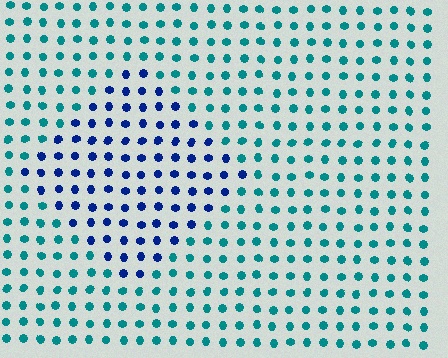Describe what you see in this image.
The image is filled with small teal elements in a uniform arrangement. A diamond-shaped region is visible where the elements are tinted to a slightly different hue, forming a subtle color boundary.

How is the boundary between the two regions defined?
The boundary is defined purely by a slight shift in hue (about 47 degrees). Spacing, size, and orientation are identical on both sides.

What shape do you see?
I see a diamond.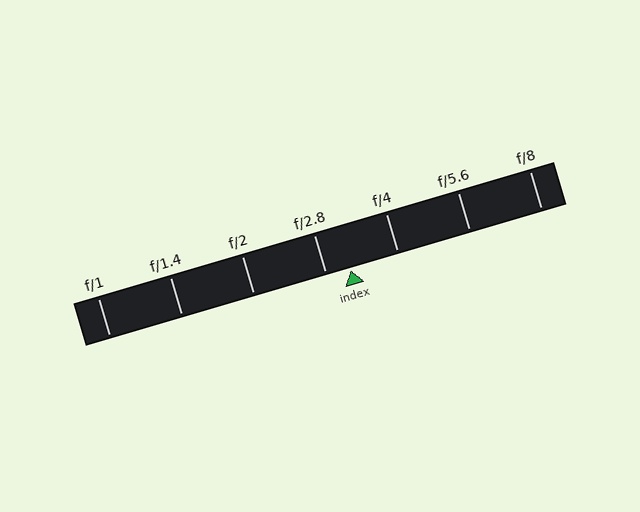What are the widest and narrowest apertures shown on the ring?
The widest aperture shown is f/1 and the narrowest is f/8.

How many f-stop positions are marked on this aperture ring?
There are 7 f-stop positions marked.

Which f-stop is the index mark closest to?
The index mark is closest to f/2.8.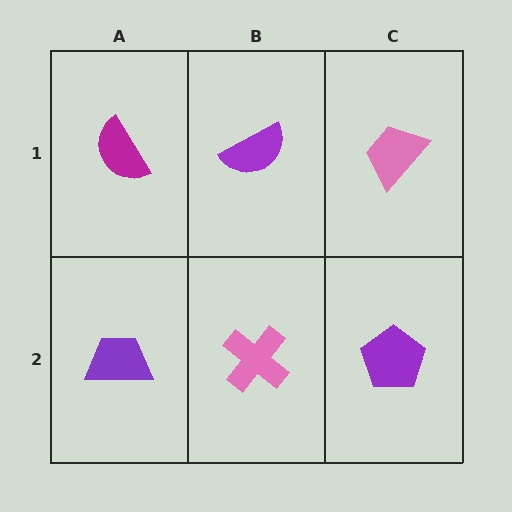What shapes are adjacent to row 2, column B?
A purple semicircle (row 1, column B), a purple trapezoid (row 2, column A), a purple pentagon (row 2, column C).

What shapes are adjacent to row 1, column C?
A purple pentagon (row 2, column C), a purple semicircle (row 1, column B).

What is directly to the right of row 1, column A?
A purple semicircle.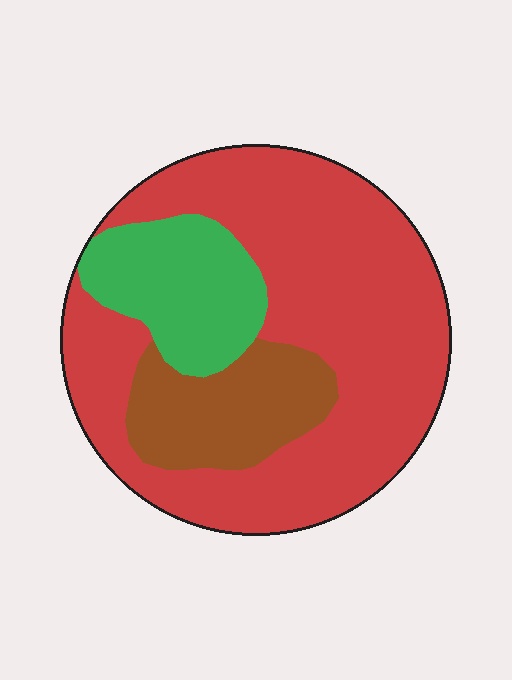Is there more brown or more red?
Red.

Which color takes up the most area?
Red, at roughly 65%.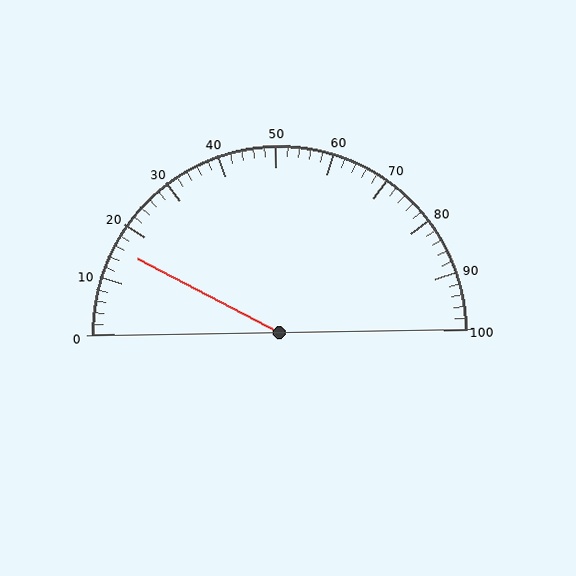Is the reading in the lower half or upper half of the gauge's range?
The reading is in the lower half of the range (0 to 100).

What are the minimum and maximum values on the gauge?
The gauge ranges from 0 to 100.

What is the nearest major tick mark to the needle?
The nearest major tick mark is 20.